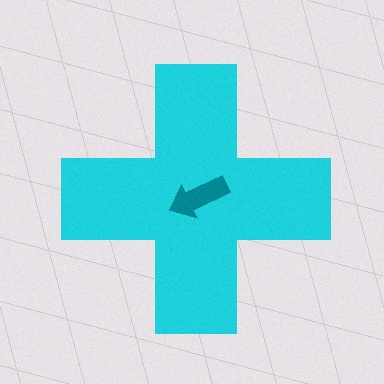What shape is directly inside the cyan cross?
The teal arrow.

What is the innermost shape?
The teal arrow.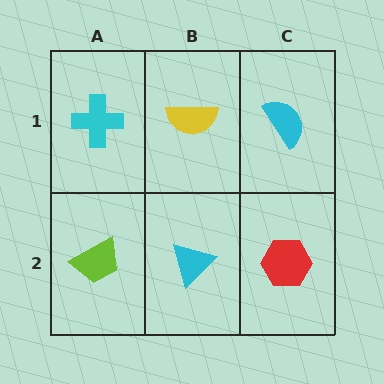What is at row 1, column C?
A cyan semicircle.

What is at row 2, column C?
A red hexagon.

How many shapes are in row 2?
3 shapes.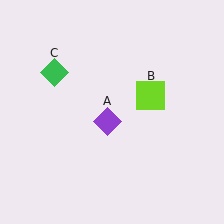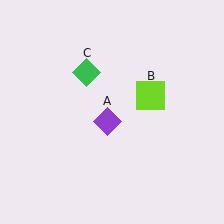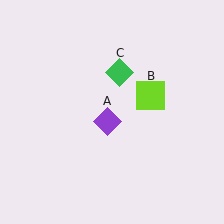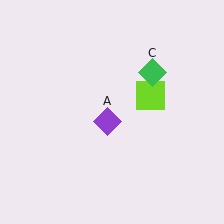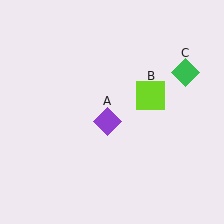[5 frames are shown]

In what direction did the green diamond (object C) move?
The green diamond (object C) moved right.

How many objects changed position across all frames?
1 object changed position: green diamond (object C).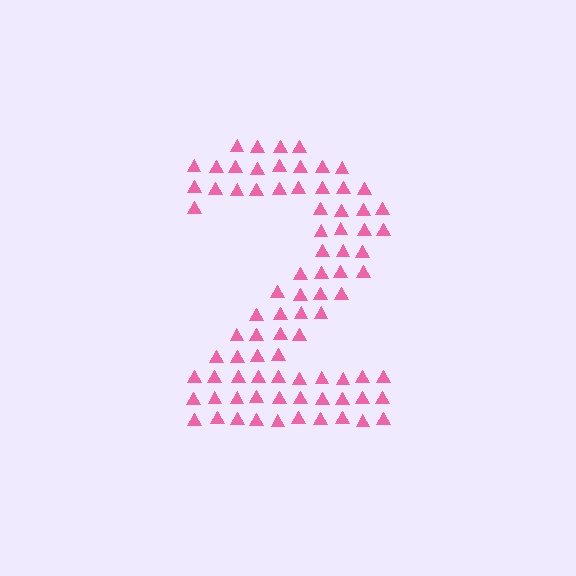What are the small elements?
The small elements are triangles.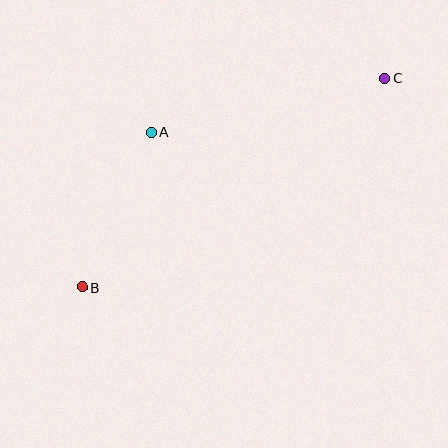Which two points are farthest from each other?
Points B and C are farthest from each other.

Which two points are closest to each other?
Points A and B are closest to each other.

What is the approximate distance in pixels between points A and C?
The distance between A and C is approximately 239 pixels.